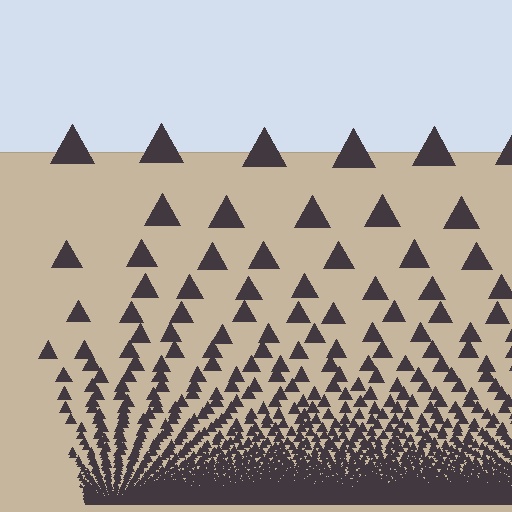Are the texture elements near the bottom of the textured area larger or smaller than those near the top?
Smaller. The gradient is inverted — elements near the bottom are smaller and denser.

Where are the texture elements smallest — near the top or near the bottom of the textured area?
Near the bottom.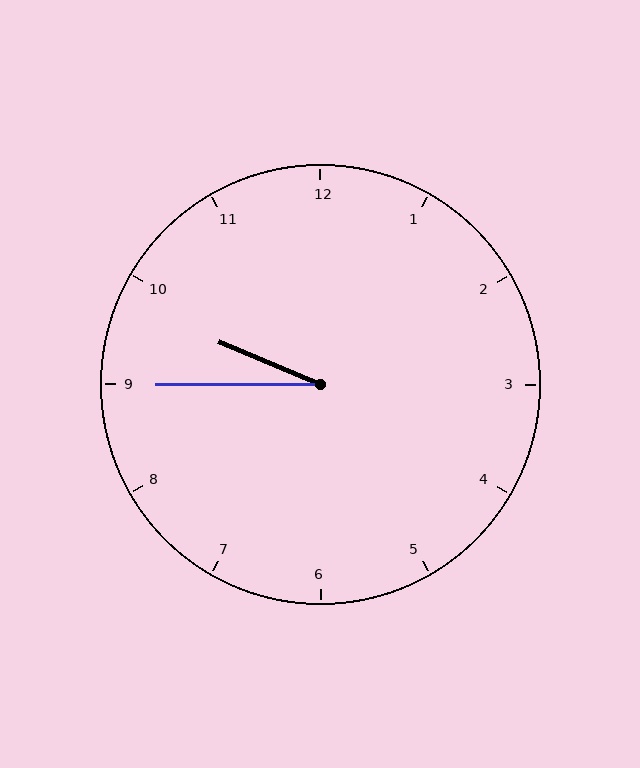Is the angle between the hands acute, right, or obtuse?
It is acute.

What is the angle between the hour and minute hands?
Approximately 22 degrees.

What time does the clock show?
9:45.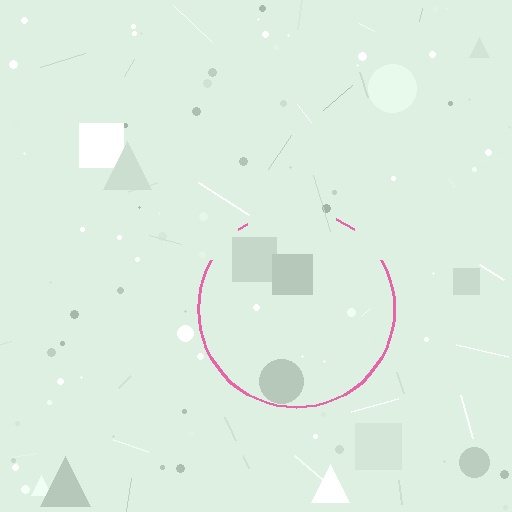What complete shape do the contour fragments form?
The contour fragments form a circle.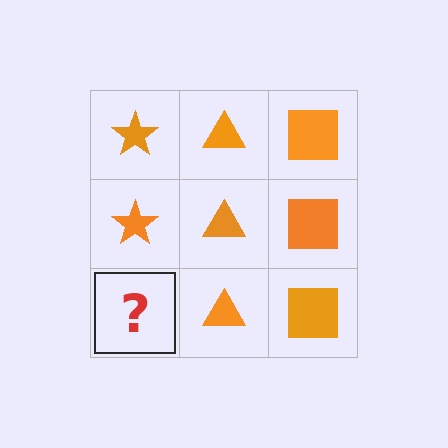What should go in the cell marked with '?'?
The missing cell should contain an orange star.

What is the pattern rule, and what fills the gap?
The rule is that each column has a consistent shape. The gap should be filled with an orange star.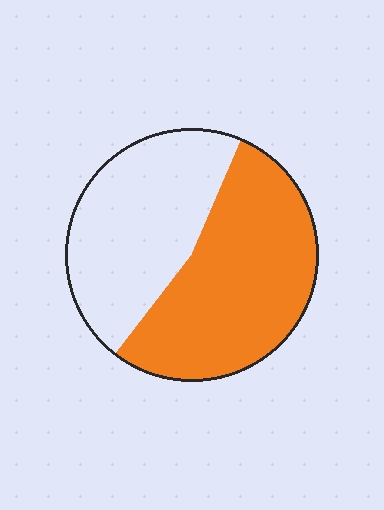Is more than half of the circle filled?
Yes.